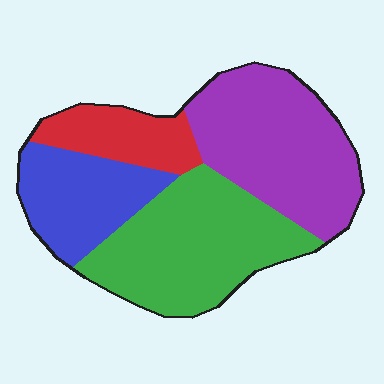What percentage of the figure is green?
Green covers around 35% of the figure.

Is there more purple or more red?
Purple.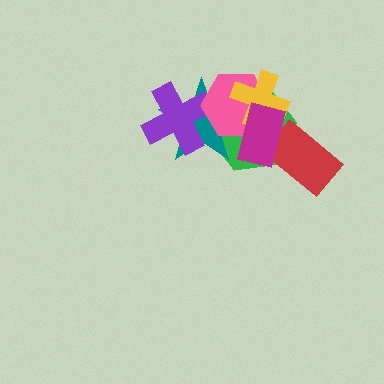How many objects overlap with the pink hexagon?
5 objects overlap with the pink hexagon.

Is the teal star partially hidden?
Yes, it is partially covered by another shape.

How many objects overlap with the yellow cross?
4 objects overlap with the yellow cross.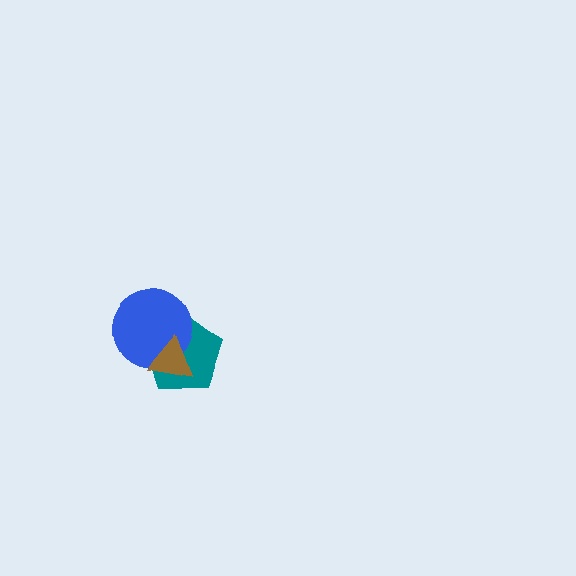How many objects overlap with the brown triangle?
2 objects overlap with the brown triangle.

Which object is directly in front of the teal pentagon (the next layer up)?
The blue circle is directly in front of the teal pentagon.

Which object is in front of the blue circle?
The brown triangle is in front of the blue circle.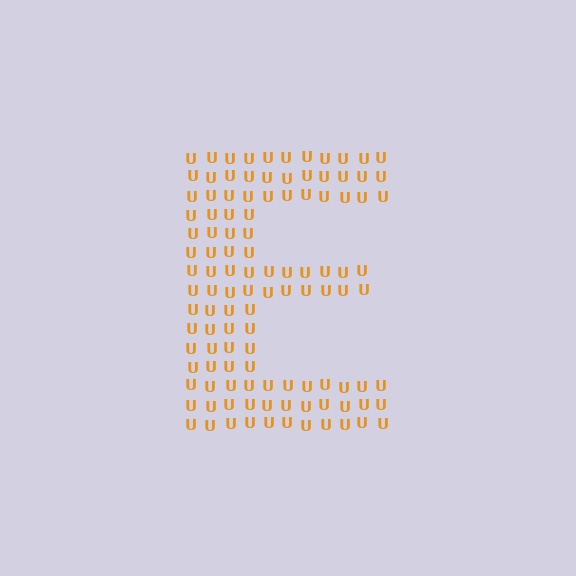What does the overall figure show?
The overall figure shows the letter E.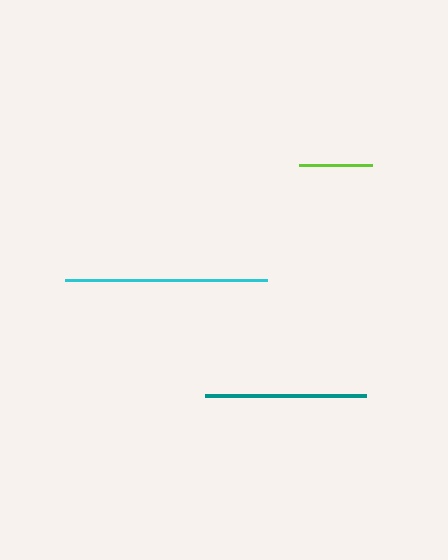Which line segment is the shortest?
The lime line is the shortest at approximately 73 pixels.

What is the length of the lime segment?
The lime segment is approximately 73 pixels long.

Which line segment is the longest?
The cyan line is the longest at approximately 202 pixels.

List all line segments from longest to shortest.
From longest to shortest: cyan, teal, lime.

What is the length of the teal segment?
The teal segment is approximately 161 pixels long.